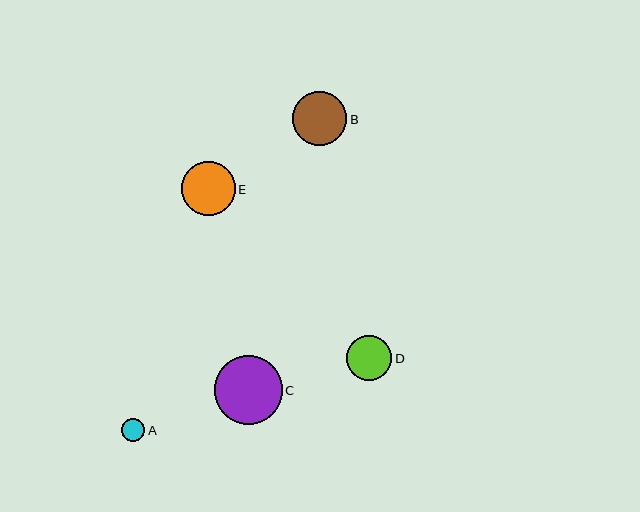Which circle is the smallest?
Circle A is the smallest with a size of approximately 23 pixels.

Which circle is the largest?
Circle C is the largest with a size of approximately 68 pixels.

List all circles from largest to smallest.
From largest to smallest: C, B, E, D, A.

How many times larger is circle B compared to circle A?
Circle B is approximately 2.3 times the size of circle A.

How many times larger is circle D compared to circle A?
Circle D is approximately 1.9 times the size of circle A.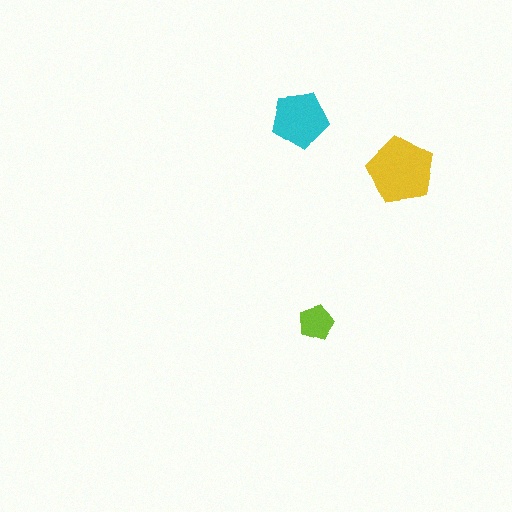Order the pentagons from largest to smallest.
the yellow one, the cyan one, the lime one.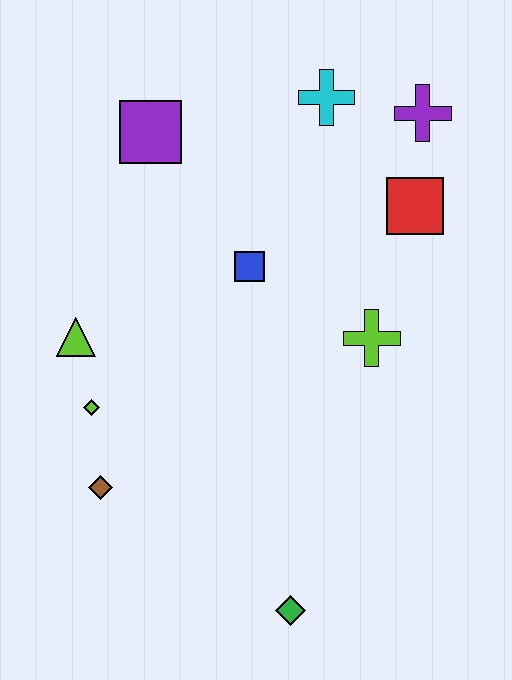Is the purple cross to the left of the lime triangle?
No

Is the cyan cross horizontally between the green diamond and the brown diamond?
No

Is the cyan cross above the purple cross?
Yes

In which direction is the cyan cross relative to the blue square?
The cyan cross is above the blue square.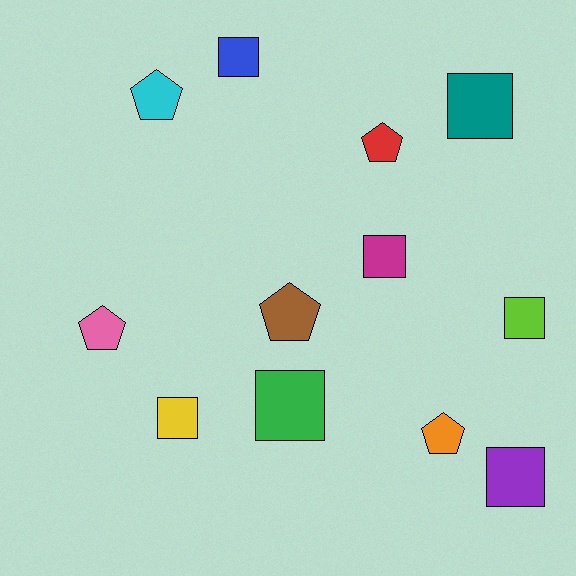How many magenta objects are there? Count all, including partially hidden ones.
There is 1 magenta object.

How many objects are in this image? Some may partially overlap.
There are 12 objects.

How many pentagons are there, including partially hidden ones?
There are 5 pentagons.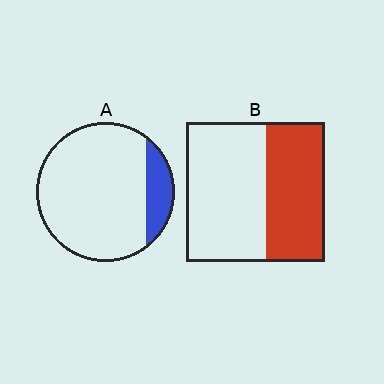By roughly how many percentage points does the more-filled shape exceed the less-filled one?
By roughly 25 percentage points (B over A).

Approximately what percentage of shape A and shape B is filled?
A is approximately 15% and B is approximately 40%.